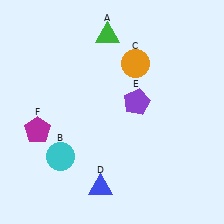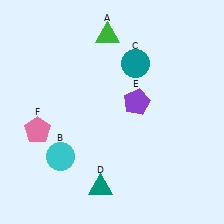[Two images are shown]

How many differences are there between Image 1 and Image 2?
There are 3 differences between the two images.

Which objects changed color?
C changed from orange to teal. D changed from blue to teal. F changed from magenta to pink.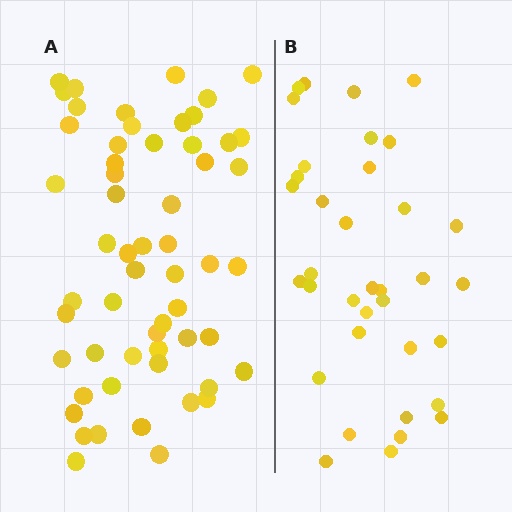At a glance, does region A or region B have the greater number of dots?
Region A (the left region) has more dots.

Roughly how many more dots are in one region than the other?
Region A has approximately 20 more dots than region B.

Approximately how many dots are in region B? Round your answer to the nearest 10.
About 40 dots. (The exact count is 36, which rounds to 40.)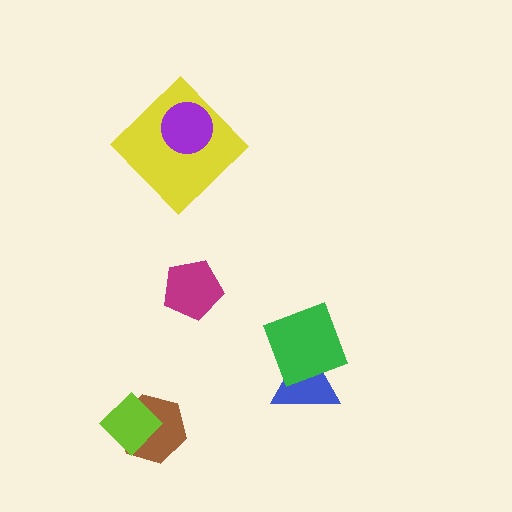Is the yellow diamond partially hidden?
Yes, it is partially covered by another shape.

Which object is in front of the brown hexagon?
The lime diamond is in front of the brown hexagon.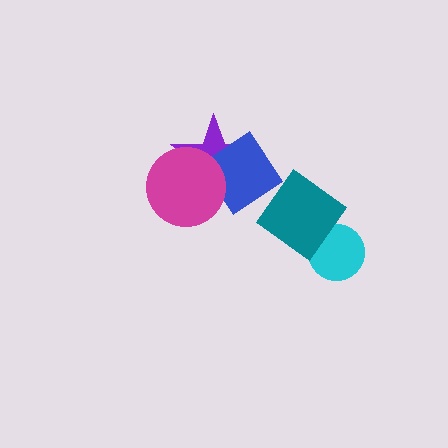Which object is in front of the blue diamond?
The magenta circle is in front of the blue diamond.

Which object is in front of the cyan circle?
The teal diamond is in front of the cyan circle.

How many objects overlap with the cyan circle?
1 object overlaps with the cyan circle.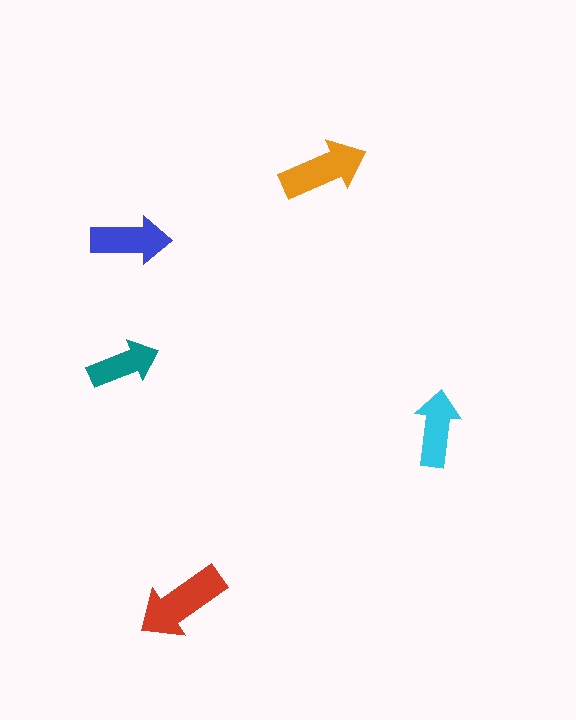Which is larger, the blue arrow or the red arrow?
The red one.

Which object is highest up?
The orange arrow is topmost.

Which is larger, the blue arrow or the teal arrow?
The blue one.